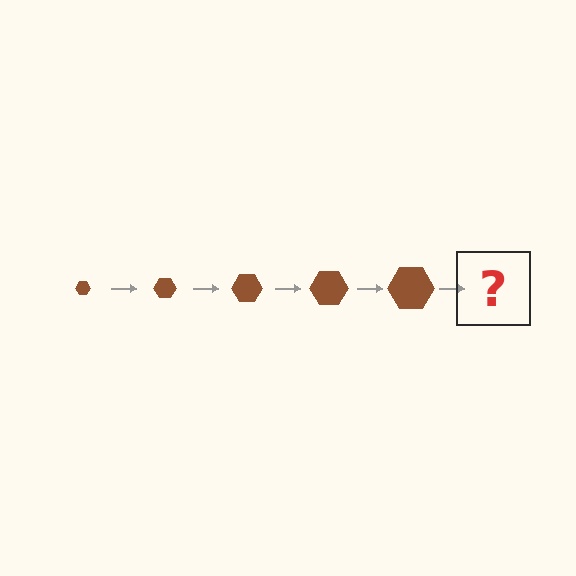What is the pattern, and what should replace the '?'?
The pattern is that the hexagon gets progressively larger each step. The '?' should be a brown hexagon, larger than the previous one.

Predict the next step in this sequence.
The next step is a brown hexagon, larger than the previous one.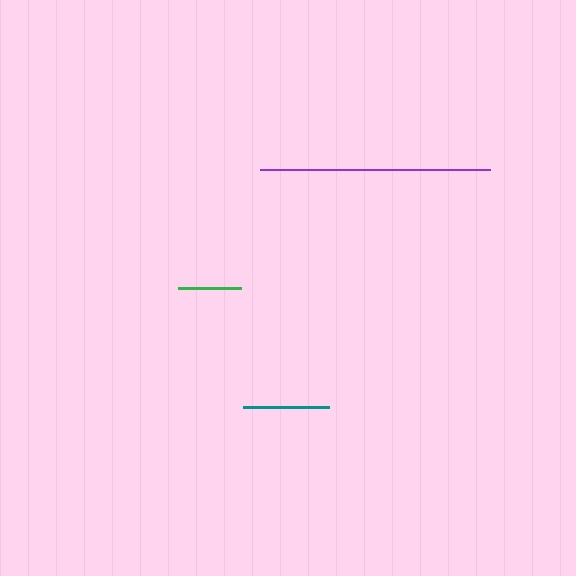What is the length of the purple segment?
The purple segment is approximately 230 pixels long.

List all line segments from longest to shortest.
From longest to shortest: purple, teal, green.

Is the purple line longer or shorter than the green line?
The purple line is longer than the green line.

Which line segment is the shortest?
The green line is the shortest at approximately 63 pixels.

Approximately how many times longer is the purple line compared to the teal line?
The purple line is approximately 2.7 times the length of the teal line.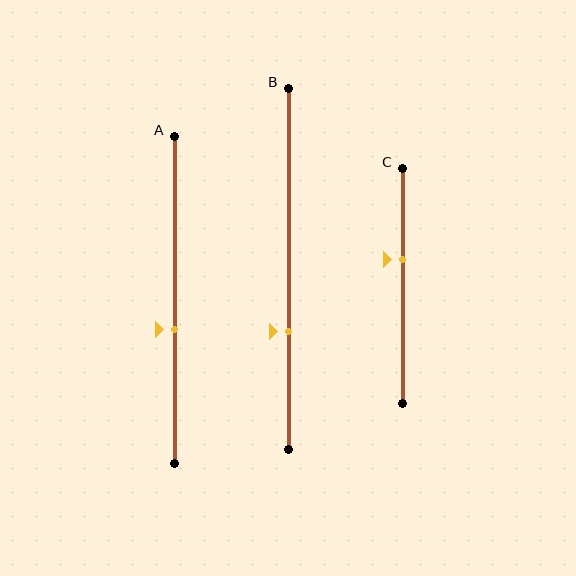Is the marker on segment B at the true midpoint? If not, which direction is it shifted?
No, the marker on segment B is shifted downward by about 17% of the segment length.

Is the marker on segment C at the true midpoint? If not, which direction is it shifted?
No, the marker on segment C is shifted upward by about 11% of the segment length.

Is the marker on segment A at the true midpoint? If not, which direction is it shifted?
No, the marker on segment A is shifted downward by about 9% of the segment length.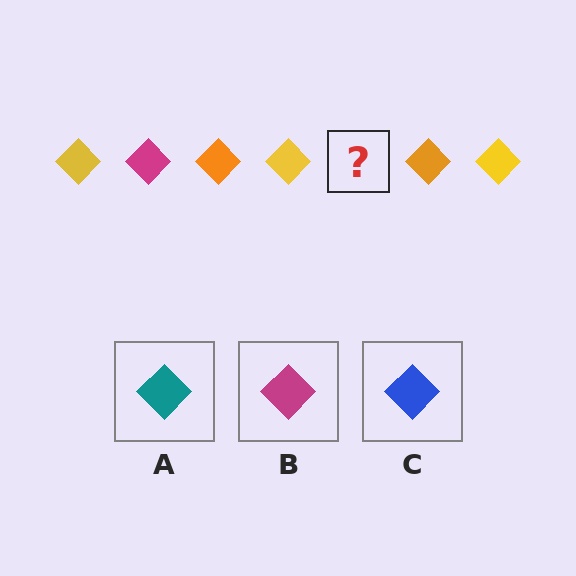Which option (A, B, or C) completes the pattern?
B.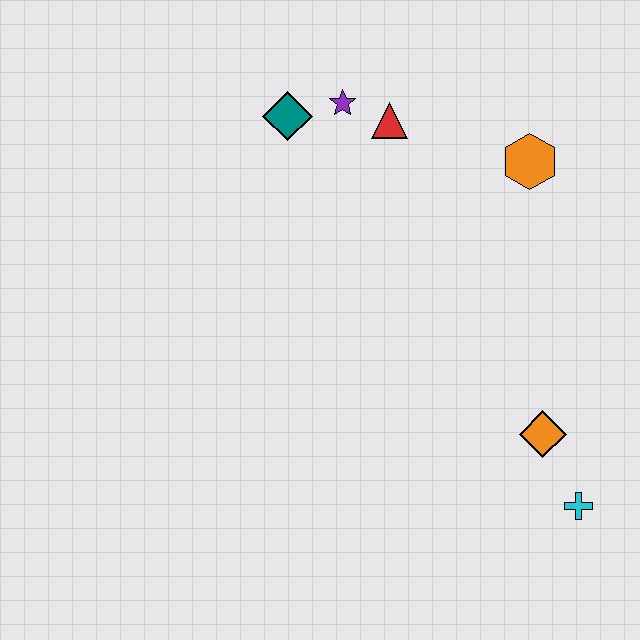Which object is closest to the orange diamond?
The cyan cross is closest to the orange diamond.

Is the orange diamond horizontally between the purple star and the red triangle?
No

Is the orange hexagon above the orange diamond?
Yes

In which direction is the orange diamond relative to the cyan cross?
The orange diamond is above the cyan cross.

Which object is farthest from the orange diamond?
The teal diamond is farthest from the orange diamond.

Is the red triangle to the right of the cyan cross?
No